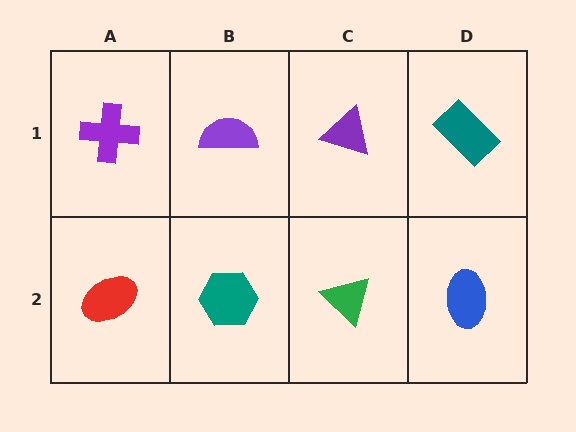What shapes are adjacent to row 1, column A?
A red ellipse (row 2, column A), a purple semicircle (row 1, column B).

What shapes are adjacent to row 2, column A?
A purple cross (row 1, column A), a teal hexagon (row 2, column B).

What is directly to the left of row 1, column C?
A purple semicircle.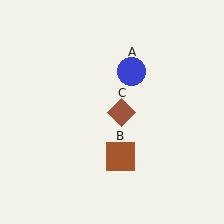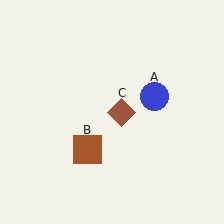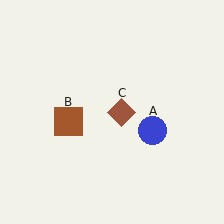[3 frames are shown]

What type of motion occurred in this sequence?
The blue circle (object A), brown square (object B) rotated clockwise around the center of the scene.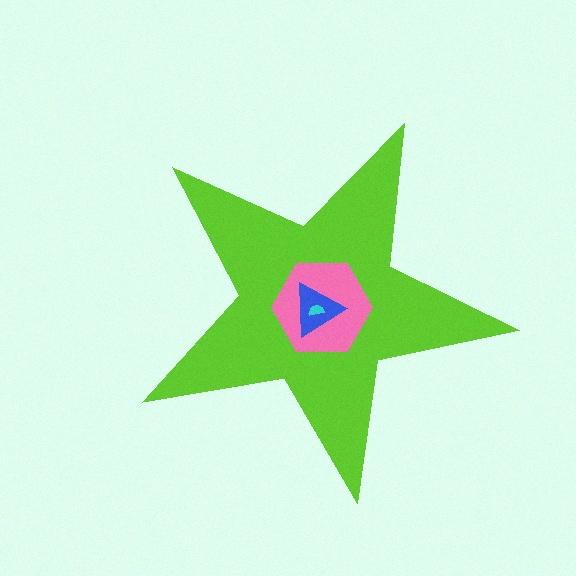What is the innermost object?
The cyan semicircle.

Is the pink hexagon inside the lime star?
Yes.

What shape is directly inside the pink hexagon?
The blue triangle.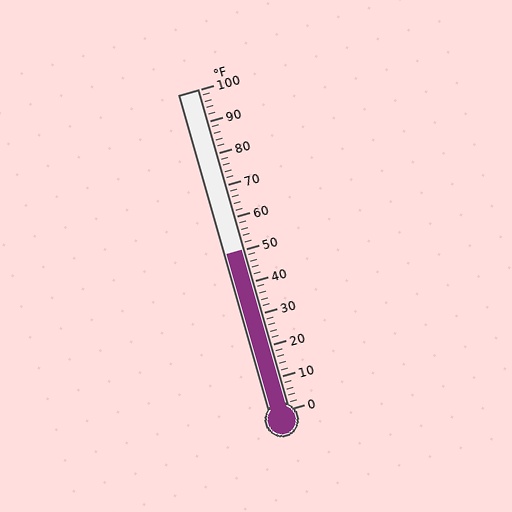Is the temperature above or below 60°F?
The temperature is below 60°F.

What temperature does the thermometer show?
The thermometer shows approximately 50°F.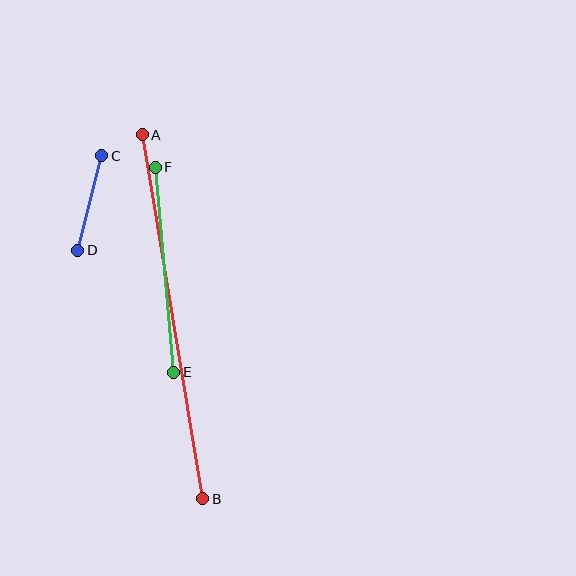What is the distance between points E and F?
The distance is approximately 206 pixels.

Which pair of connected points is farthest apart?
Points A and B are farthest apart.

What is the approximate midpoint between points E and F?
The midpoint is at approximately (165, 270) pixels.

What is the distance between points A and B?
The distance is approximately 369 pixels.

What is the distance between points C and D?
The distance is approximately 98 pixels.